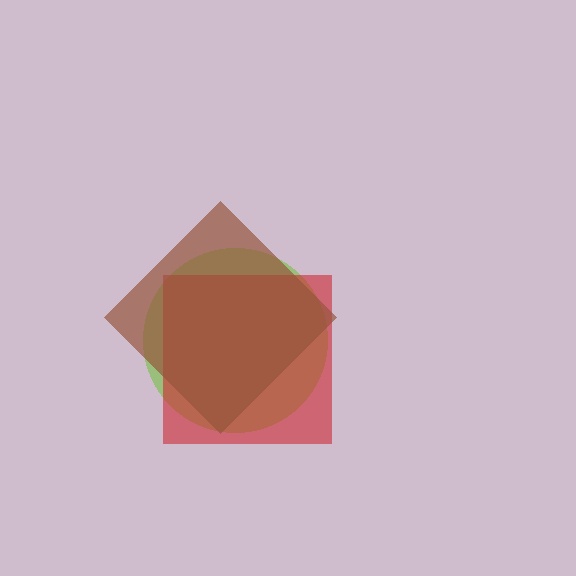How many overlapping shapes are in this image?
There are 3 overlapping shapes in the image.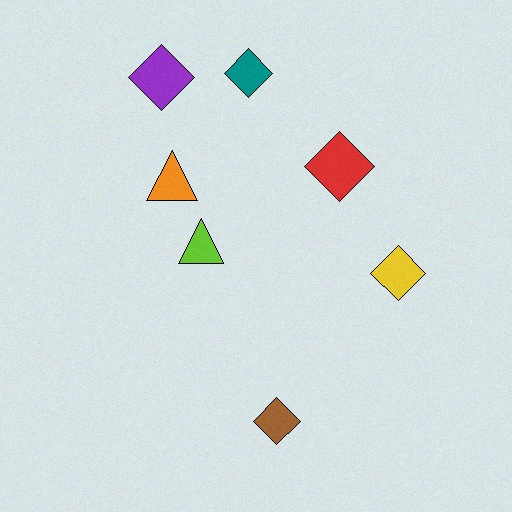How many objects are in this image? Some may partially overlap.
There are 7 objects.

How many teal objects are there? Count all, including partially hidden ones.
There is 1 teal object.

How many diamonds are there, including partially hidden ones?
There are 5 diamonds.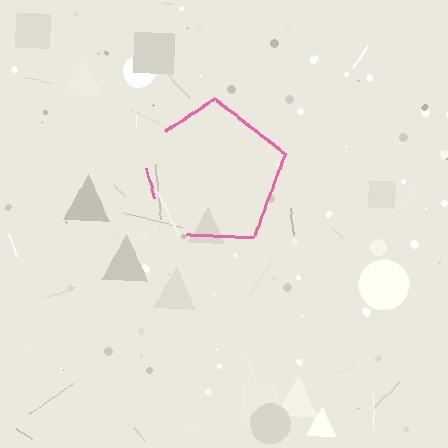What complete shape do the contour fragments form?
The contour fragments form a pentagon.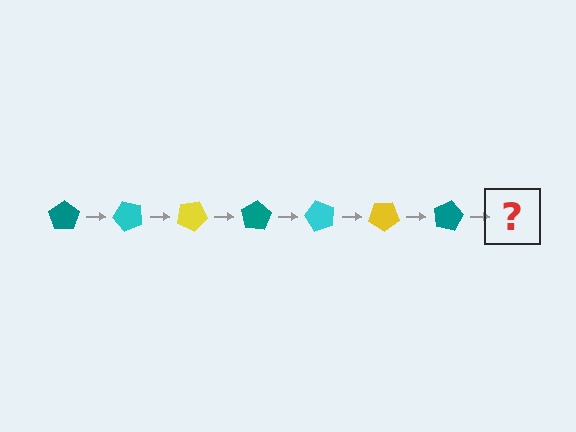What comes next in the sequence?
The next element should be a cyan pentagon, rotated 350 degrees from the start.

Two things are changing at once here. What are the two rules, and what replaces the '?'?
The two rules are that it rotates 50 degrees each step and the color cycles through teal, cyan, and yellow. The '?' should be a cyan pentagon, rotated 350 degrees from the start.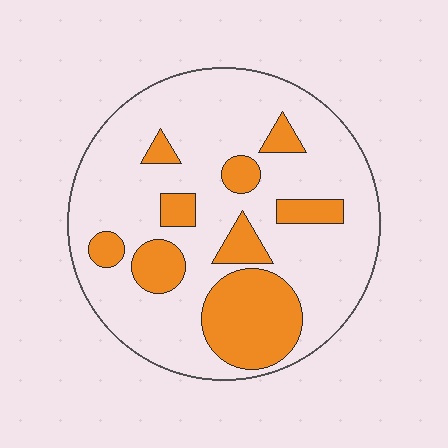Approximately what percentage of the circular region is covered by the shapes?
Approximately 25%.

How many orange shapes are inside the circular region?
9.